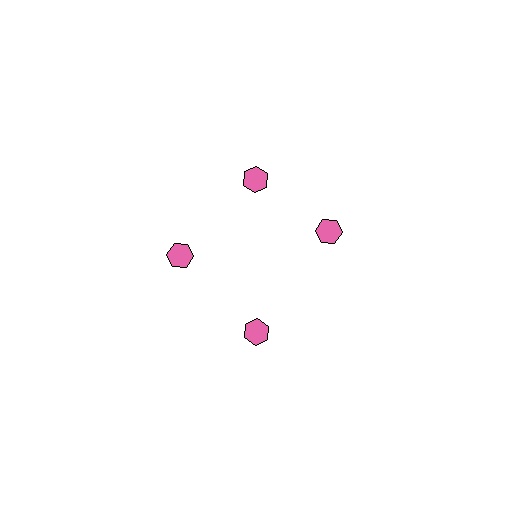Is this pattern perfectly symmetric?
No. The 4 pink hexagons are arranged in a ring, but one element near the 3 o'clock position is rotated out of alignment along the ring, breaking the 4-fold rotational symmetry.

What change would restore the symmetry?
The symmetry would be restored by rotating it back into even spacing with its neighbors so that all 4 hexagons sit at equal angles and equal distance from the center.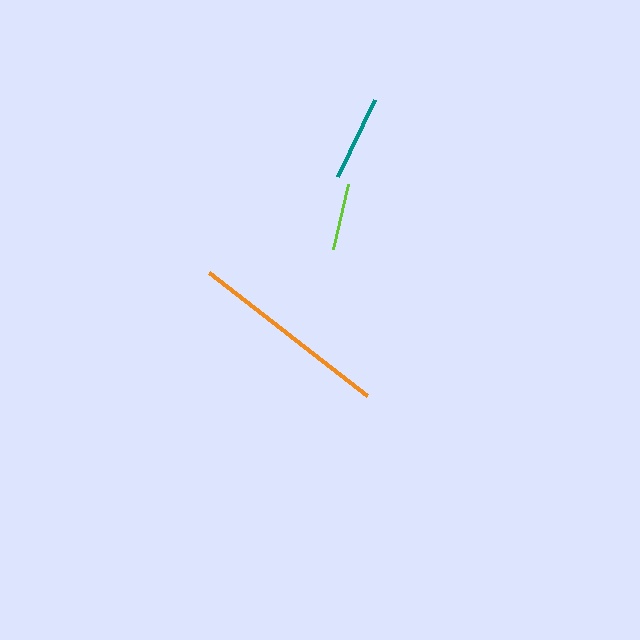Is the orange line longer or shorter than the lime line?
The orange line is longer than the lime line.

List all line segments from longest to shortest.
From longest to shortest: orange, teal, lime.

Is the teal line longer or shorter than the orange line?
The orange line is longer than the teal line.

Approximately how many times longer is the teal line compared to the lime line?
The teal line is approximately 1.3 times the length of the lime line.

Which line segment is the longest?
The orange line is the longest at approximately 200 pixels.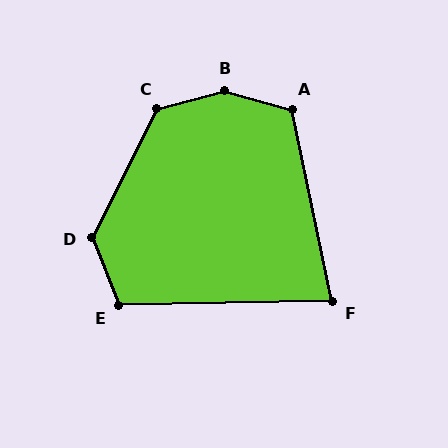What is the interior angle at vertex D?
Approximately 131 degrees (obtuse).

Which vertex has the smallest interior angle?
F, at approximately 79 degrees.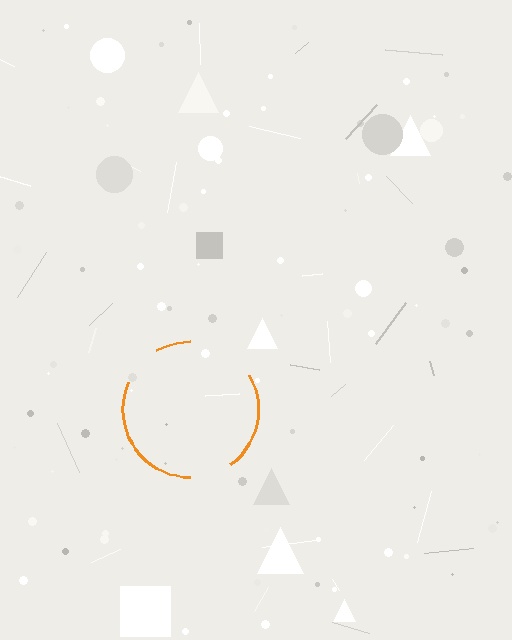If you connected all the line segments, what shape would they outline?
They would outline a circle.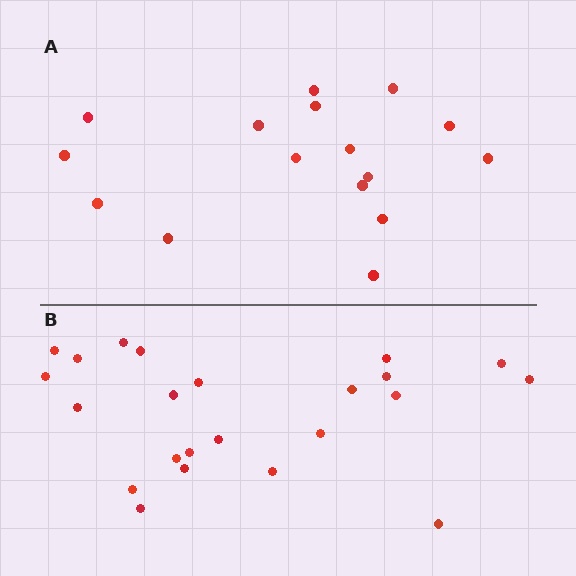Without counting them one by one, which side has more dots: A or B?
Region B (the bottom region) has more dots.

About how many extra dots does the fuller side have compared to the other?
Region B has roughly 8 or so more dots than region A.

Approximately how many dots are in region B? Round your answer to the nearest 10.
About 20 dots. (The exact count is 23, which rounds to 20.)